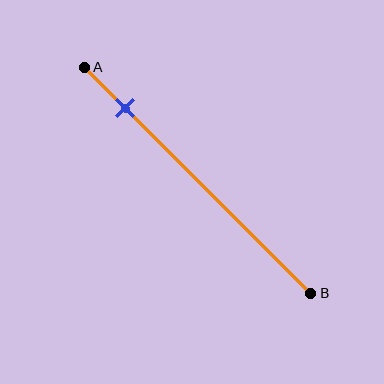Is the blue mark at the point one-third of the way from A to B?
No, the mark is at about 20% from A, not at the 33% one-third point.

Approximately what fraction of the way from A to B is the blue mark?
The blue mark is approximately 20% of the way from A to B.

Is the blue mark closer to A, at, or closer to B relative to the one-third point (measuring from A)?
The blue mark is closer to point A than the one-third point of segment AB.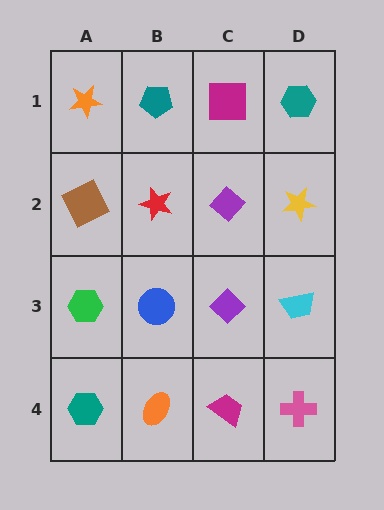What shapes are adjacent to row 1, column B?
A red star (row 2, column B), an orange star (row 1, column A), a magenta square (row 1, column C).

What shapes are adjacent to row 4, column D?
A cyan trapezoid (row 3, column D), a magenta trapezoid (row 4, column C).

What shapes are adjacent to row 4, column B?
A blue circle (row 3, column B), a teal hexagon (row 4, column A), a magenta trapezoid (row 4, column C).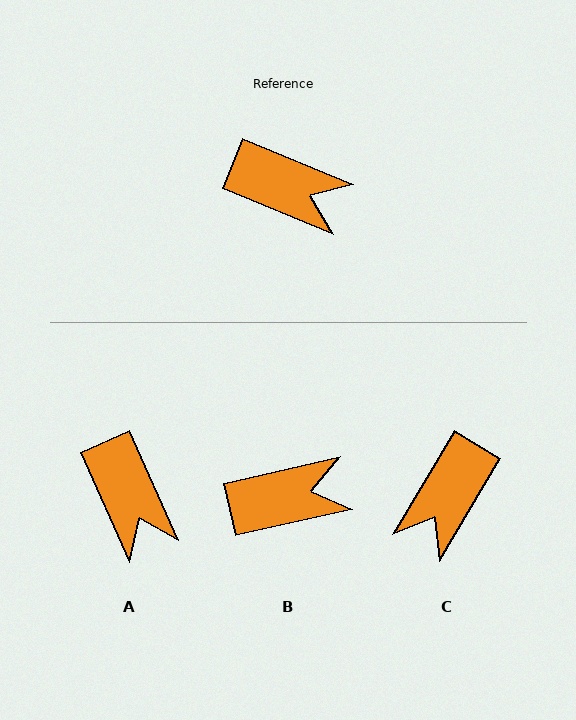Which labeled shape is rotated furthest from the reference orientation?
C, about 98 degrees away.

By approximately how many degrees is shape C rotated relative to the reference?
Approximately 98 degrees clockwise.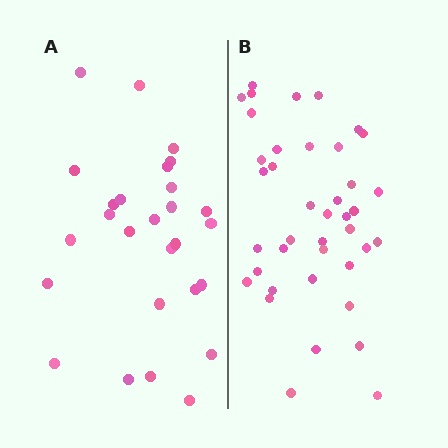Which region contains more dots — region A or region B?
Region B (the right region) has more dots.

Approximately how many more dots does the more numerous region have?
Region B has approximately 15 more dots than region A.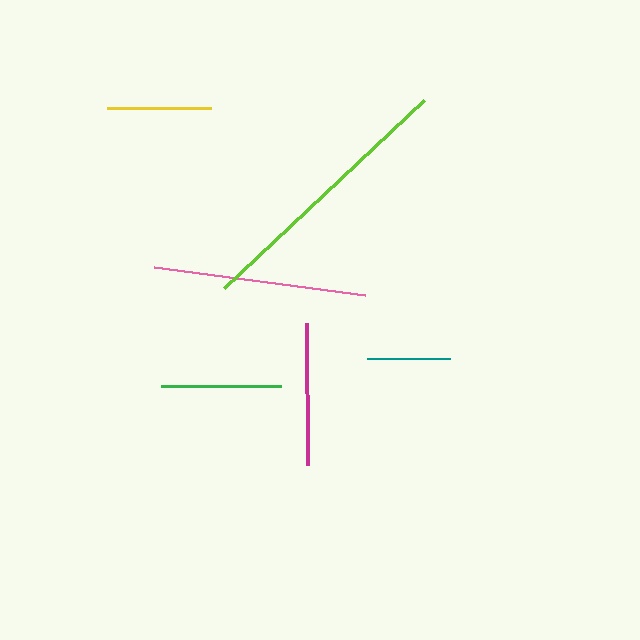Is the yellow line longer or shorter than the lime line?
The lime line is longer than the yellow line.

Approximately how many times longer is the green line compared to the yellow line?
The green line is approximately 1.2 times the length of the yellow line.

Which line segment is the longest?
The lime line is the longest at approximately 274 pixels.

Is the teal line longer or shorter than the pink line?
The pink line is longer than the teal line.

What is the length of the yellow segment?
The yellow segment is approximately 104 pixels long.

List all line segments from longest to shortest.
From longest to shortest: lime, pink, magenta, green, yellow, teal.